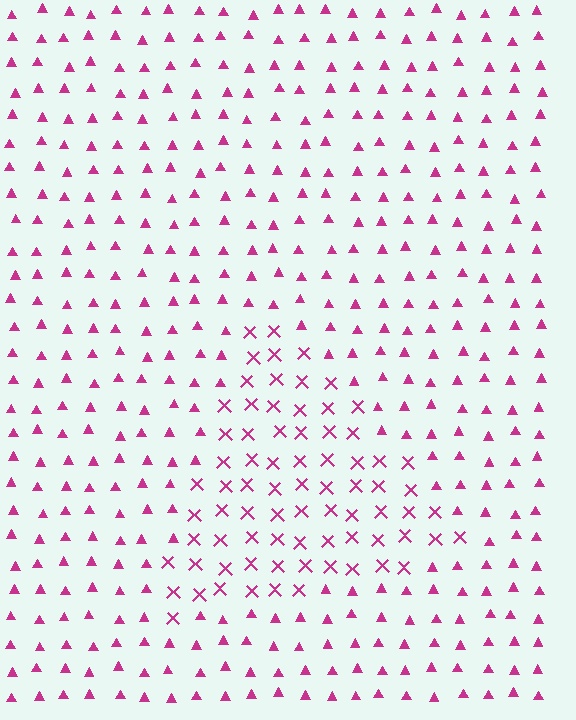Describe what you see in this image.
The image is filled with small magenta elements arranged in a uniform grid. A triangle-shaped region contains X marks, while the surrounding area contains triangles. The boundary is defined purely by the change in element shape.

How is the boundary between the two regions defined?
The boundary is defined by a change in element shape: X marks inside vs. triangles outside. All elements share the same color and spacing.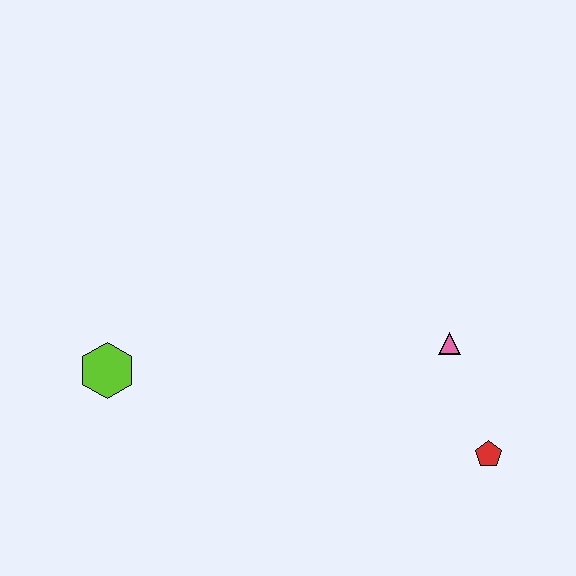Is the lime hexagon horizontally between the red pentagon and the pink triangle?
No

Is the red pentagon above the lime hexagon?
No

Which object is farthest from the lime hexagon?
The red pentagon is farthest from the lime hexagon.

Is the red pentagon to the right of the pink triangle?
Yes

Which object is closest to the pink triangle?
The red pentagon is closest to the pink triangle.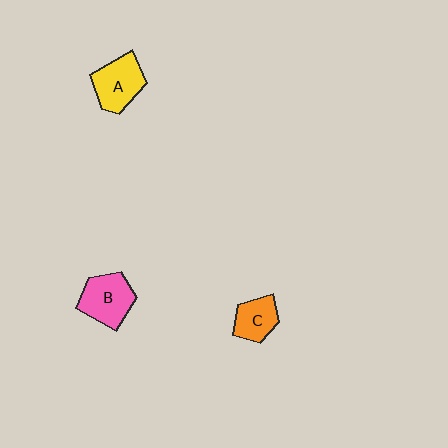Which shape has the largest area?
Shape B (pink).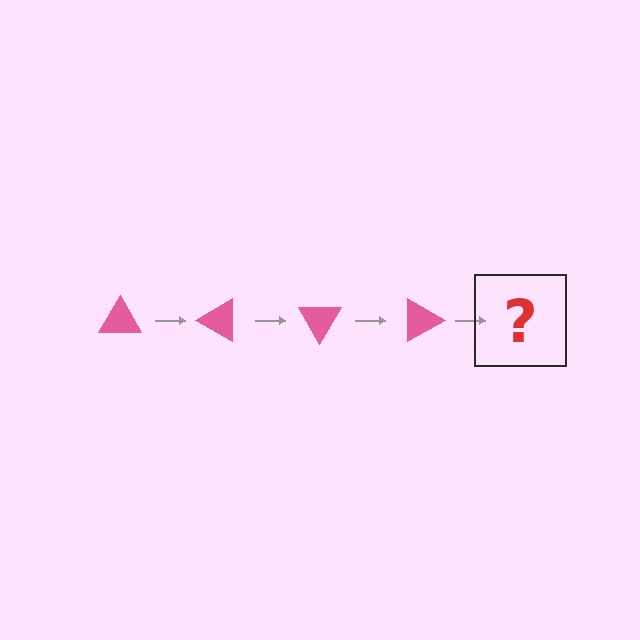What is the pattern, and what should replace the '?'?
The pattern is that the triangle rotates 30 degrees each step. The '?' should be a pink triangle rotated 120 degrees.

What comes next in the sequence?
The next element should be a pink triangle rotated 120 degrees.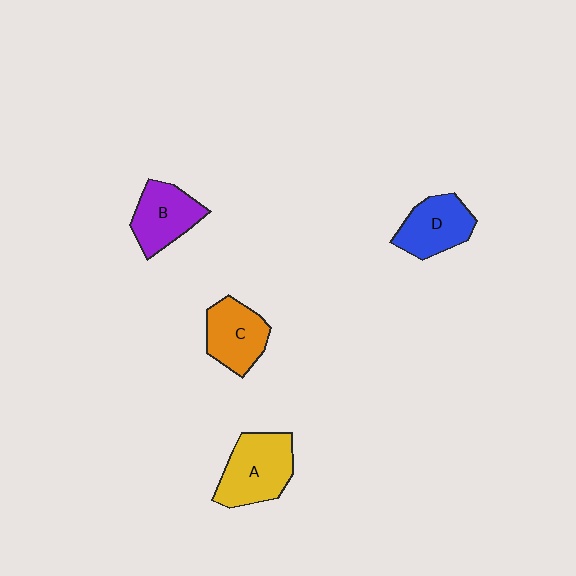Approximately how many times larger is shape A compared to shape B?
Approximately 1.3 times.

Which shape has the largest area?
Shape A (yellow).